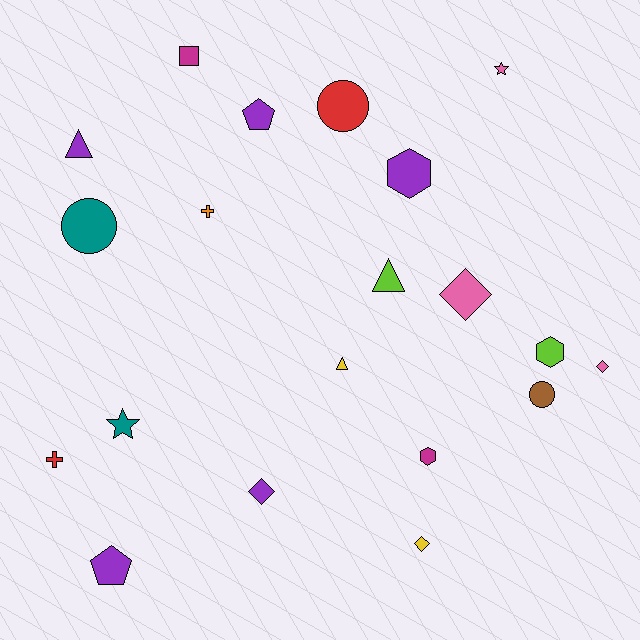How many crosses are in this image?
There are 2 crosses.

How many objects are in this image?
There are 20 objects.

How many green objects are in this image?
There are no green objects.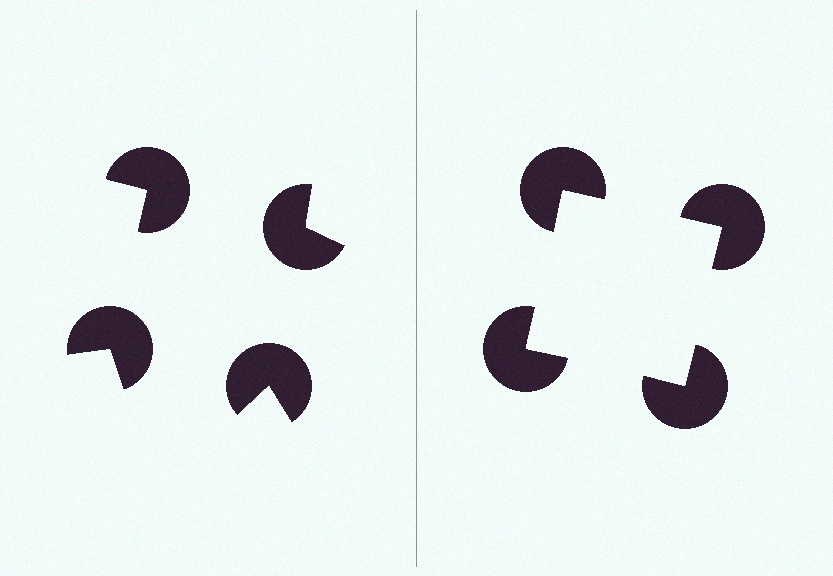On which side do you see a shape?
An illusory square appears on the right side. On the left side the wedge cuts are rotated, so no coherent shape forms.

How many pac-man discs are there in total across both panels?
8 — 4 on each side.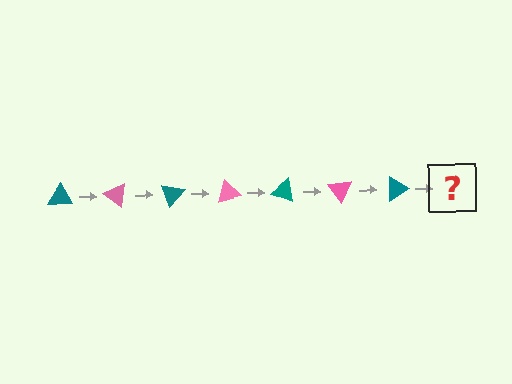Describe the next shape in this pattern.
It should be a pink triangle, rotated 245 degrees from the start.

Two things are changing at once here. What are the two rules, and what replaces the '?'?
The two rules are that it rotates 35 degrees each step and the color cycles through teal and pink. The '?' should be a pink triangle, rotated 245 degrees from the start.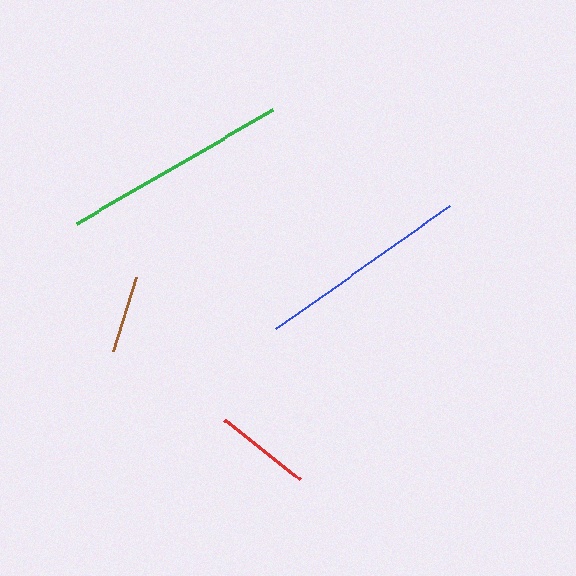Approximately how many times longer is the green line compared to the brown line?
The green line is approximately 2.9 times the length of the brown line.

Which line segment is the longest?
The green line is the longest at approximately 226 pixels.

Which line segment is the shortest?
The brown line is the shortest at approximately 77 pixels.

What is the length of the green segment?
The green segment is approximately 226 pixels long.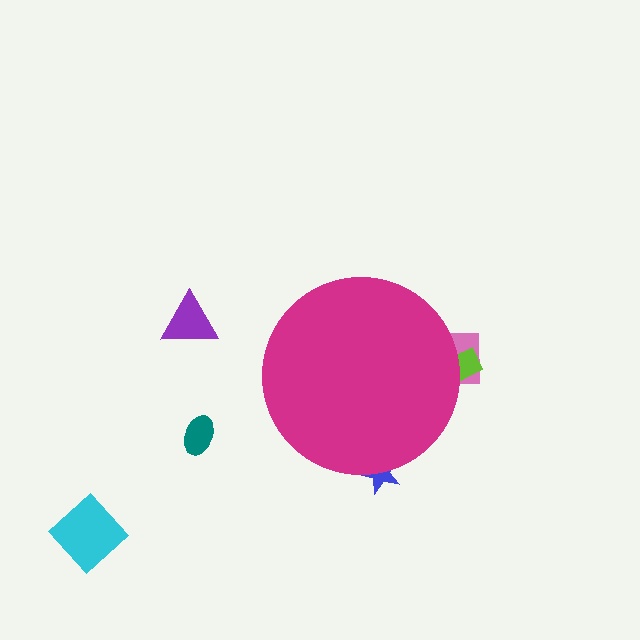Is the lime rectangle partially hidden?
Yes, the lime rectangle is partially hidden behind the magenta circle.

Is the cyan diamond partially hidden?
No, the cyan diamond is fully visible.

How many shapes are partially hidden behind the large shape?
3 shapes are partially hidden.